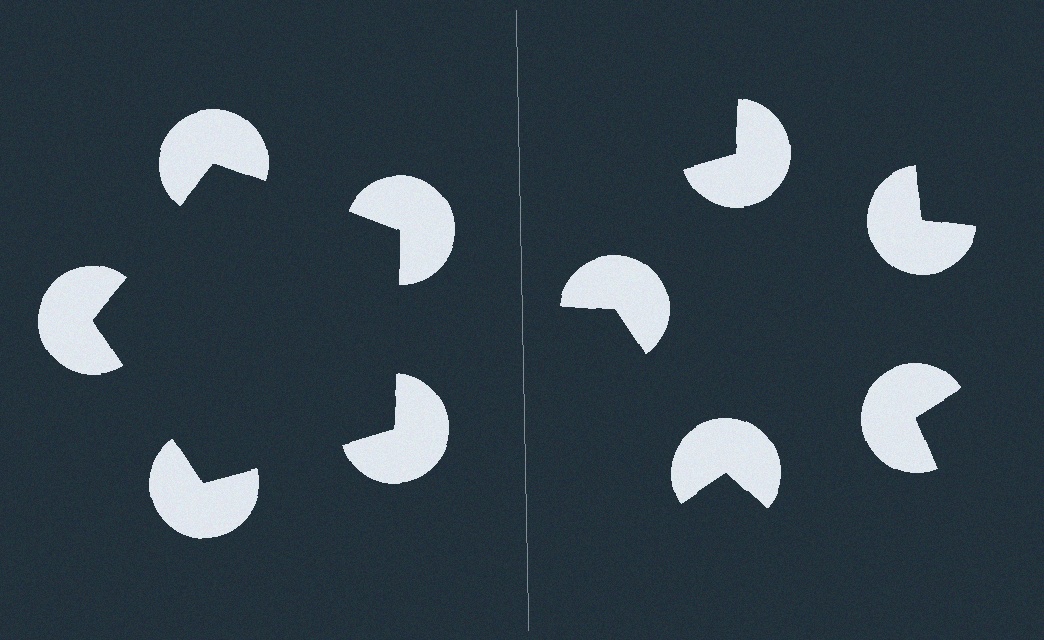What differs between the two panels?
The pac-man discs are positioned identically on both sides; only the wedge orientations differ. On the left they align to a pentagon; on the right they are misaligned.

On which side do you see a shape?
An illusory pentagon appears on the left side. On the right side the wedge cuts are rotated, so no coherent shape forms.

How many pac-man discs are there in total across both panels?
10 — 5 on each side.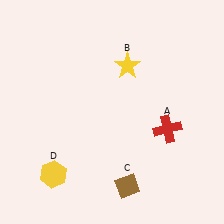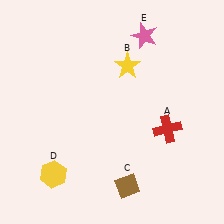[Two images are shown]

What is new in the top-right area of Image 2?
A pink star (E) was added in the top-right area of Image 2.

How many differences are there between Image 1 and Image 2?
There is 1 difference between the two images.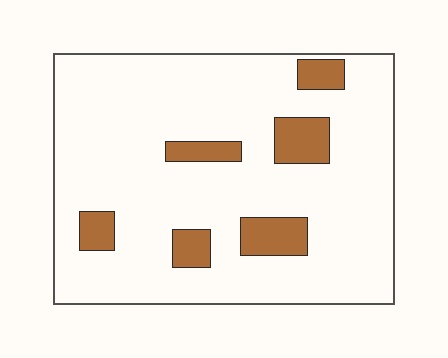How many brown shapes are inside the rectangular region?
6.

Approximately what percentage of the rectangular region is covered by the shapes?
Approximately 15%.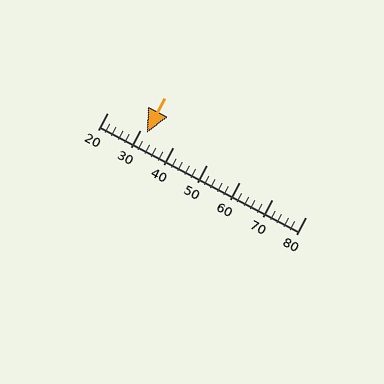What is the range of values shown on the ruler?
The ruler shows values from 20 to 80.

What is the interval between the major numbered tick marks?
The major tick marks are spaced 10 units apart.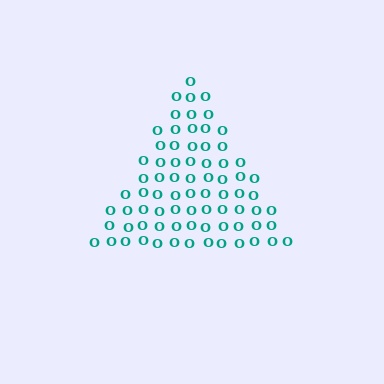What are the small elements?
The small elements are letter O's.